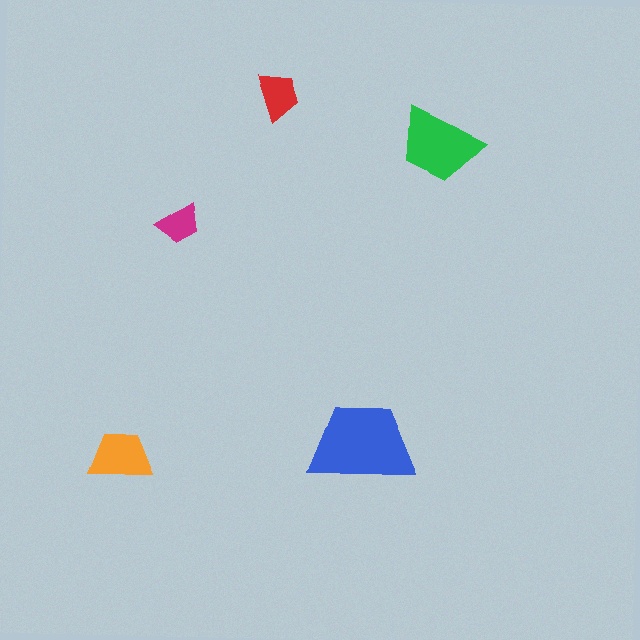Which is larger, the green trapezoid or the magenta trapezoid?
The green one.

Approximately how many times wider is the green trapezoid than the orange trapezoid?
About 1.5 times wider.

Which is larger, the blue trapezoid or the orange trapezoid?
The blue one.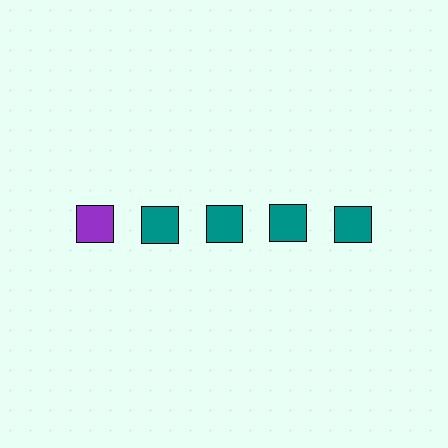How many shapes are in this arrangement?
There are 5 shapes arranged in a grid pattern.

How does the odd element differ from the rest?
It has a different color: purple instead of teal.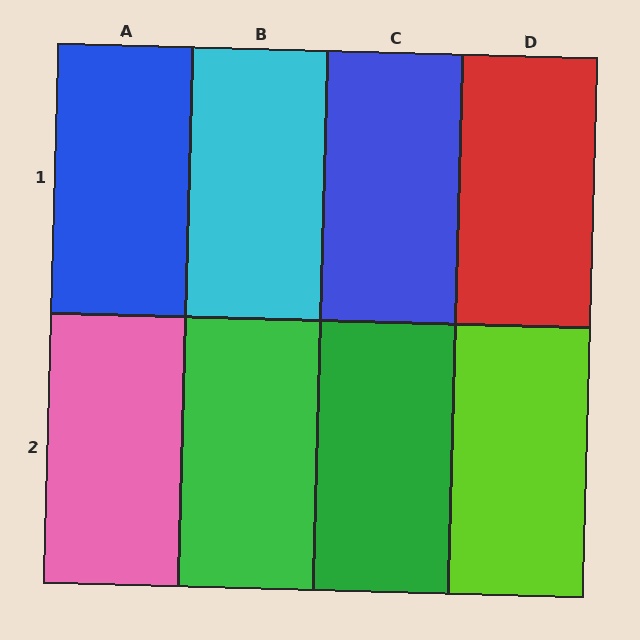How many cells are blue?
2 cells are blue.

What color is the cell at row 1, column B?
Cyan.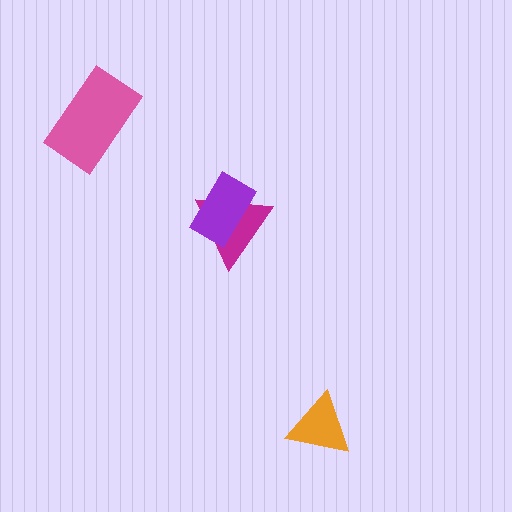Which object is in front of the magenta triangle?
The purple rectangle is in front of the magenta triangle.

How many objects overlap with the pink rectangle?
0 objects overlap with the pink rectangle.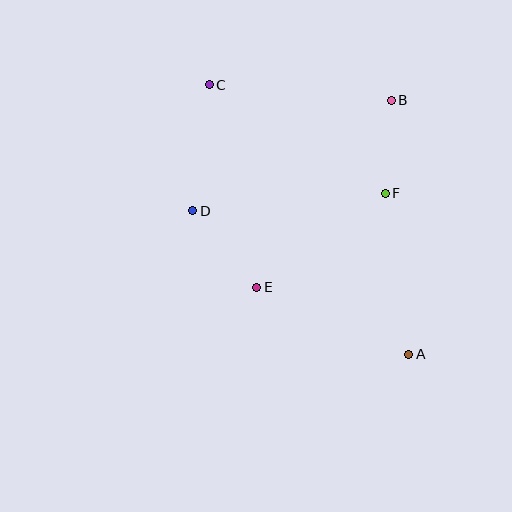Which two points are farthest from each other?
Points A and C are farthest from each other.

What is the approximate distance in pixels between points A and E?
The distance between A and E is approximately 166 pixels.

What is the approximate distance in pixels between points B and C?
The distance between B and C is approximately 183 pixels.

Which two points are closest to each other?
Points B and F are closest to each other.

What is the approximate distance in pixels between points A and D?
The distance between A and D is approximately 260 pixels.